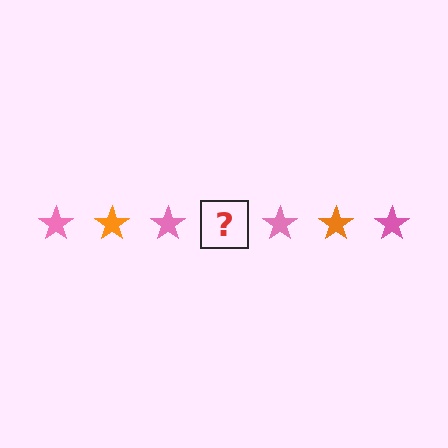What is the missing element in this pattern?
The missing element is an orange star.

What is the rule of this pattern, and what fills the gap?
The rule is that the pattern cycles through pink, orange stars. The gap should be filled with an orange star.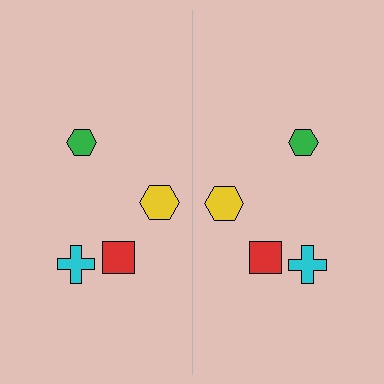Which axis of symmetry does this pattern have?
The pattern has a vertical axis of symmetry running through the center of the image.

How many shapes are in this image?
There are 8 shapes in this image.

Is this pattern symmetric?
Yes, this pattern has bilateral (reflection) symmetry.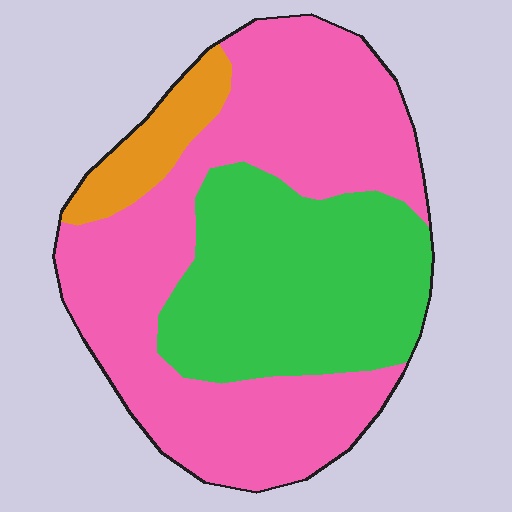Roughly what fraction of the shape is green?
Green covers around 35% of the shape.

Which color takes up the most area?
Pink, at roughly 55%.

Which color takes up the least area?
Orange, at roughly 10%.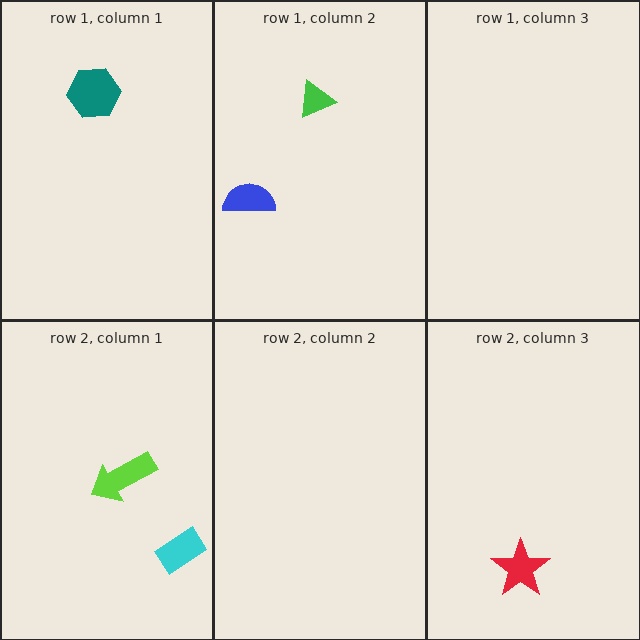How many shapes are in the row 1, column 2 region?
2.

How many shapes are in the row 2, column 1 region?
2.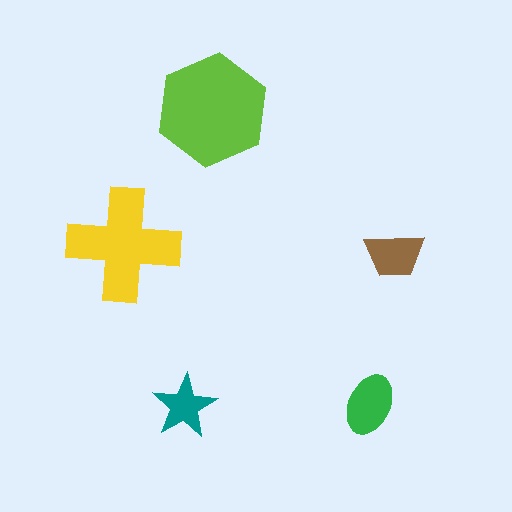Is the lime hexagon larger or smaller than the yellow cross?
Larger.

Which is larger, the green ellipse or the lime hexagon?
The lime hexagon.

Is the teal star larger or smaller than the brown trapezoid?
Smaller.